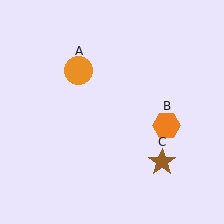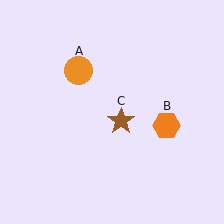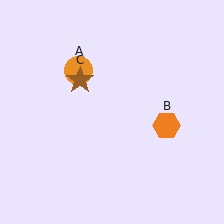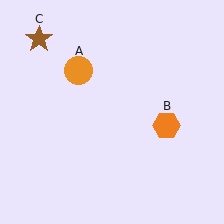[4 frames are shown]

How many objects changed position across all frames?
1 object changed position: brown star (object C).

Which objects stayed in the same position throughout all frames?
Orange circle (object A) and orange hexagon (object B) remained stationary.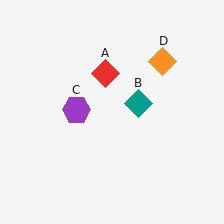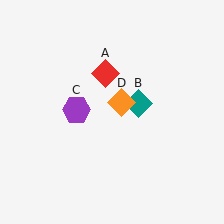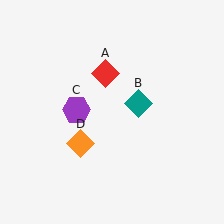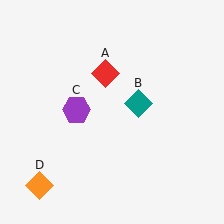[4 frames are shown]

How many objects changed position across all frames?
1 object changed position: orange diamond (object D).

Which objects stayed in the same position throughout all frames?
Red diamond (object A) and teal diamond (object B) and purple hexagon (object C) remained stationary.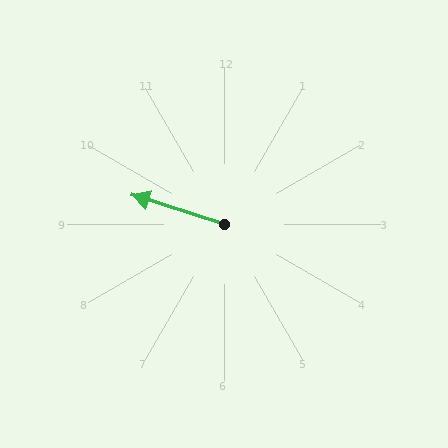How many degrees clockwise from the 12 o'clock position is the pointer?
Approximately 287 degrees.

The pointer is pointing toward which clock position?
Roughly 10 o'clock.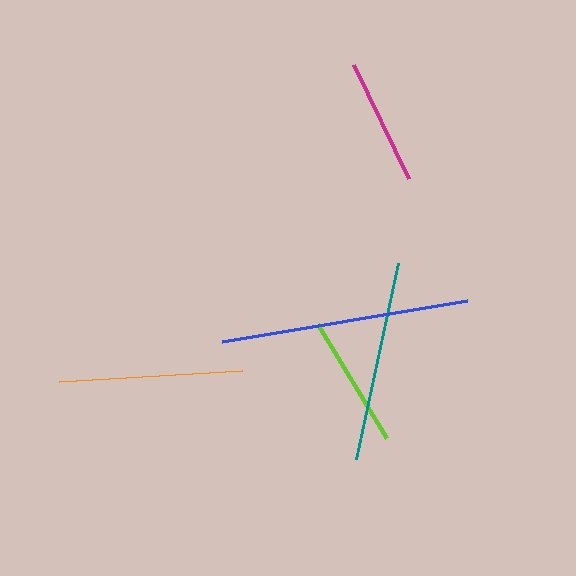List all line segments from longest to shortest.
From longest to shortest: blue, teal, orange, lime, magenta.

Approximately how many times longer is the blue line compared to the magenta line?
The blue line is approximately 2.0 times the length of the magenta line.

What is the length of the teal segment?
The teal segment is approximately 201 pixels long.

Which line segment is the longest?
The blue line is the longest at approximately 249 pixels.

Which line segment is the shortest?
The magenta line is the shortest at approximately 126 pixels.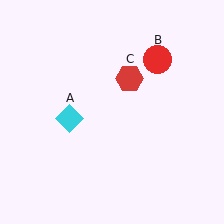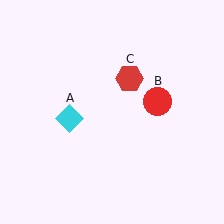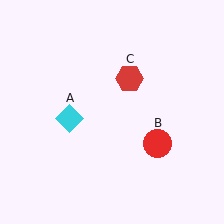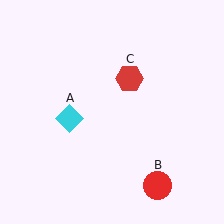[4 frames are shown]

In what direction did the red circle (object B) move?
The red circle (object B) moved down.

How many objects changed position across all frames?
1 object changed position: red circle (object B).